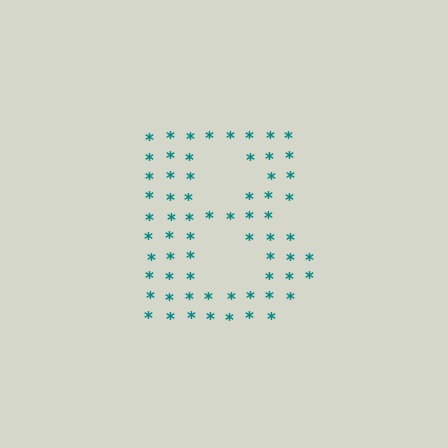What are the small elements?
The small elements are asterisks.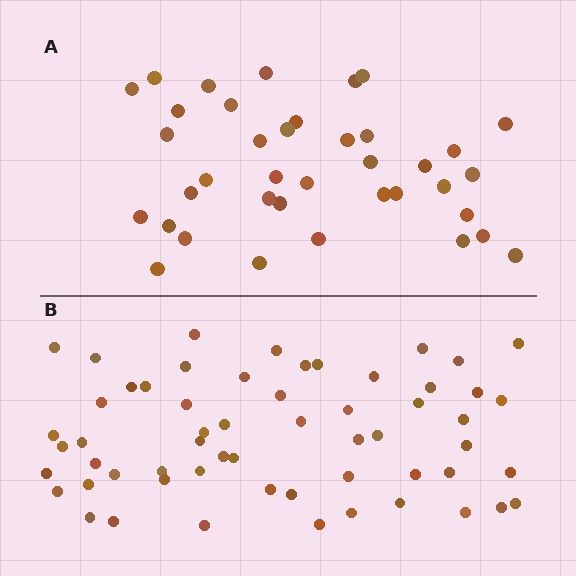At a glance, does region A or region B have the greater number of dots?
Region B (the bottom region) has more dots.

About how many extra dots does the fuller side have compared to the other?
Region B has approximately 20 more dots than region A.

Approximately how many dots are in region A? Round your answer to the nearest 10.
About 40 dots. (The exact count is 38, which rounds to 40.)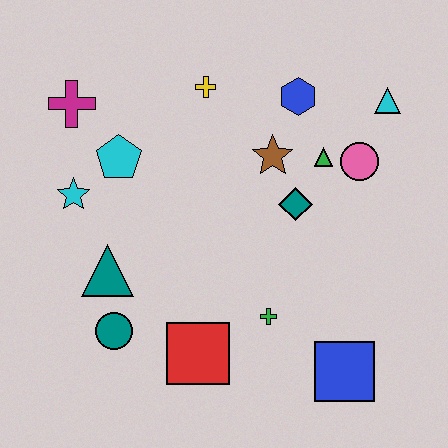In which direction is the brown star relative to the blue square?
The brown star is above the blue square.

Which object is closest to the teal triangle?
The teal circle is closest to the teal triangle.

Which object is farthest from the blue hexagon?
The teal circle is farthest from the blue hexagon.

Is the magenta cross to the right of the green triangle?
No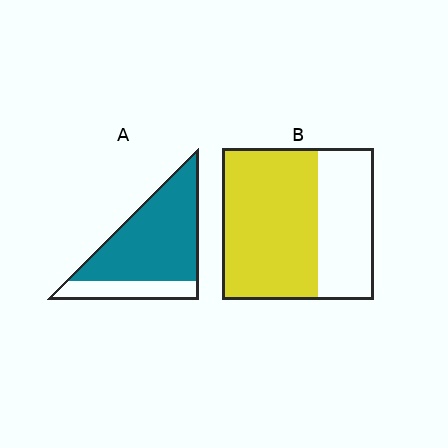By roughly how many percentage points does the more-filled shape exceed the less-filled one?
By roughly 15 percentage points (A over B).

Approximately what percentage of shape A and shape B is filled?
A is approximately 75% and B is approximately 65%.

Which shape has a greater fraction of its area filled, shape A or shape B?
Shape A.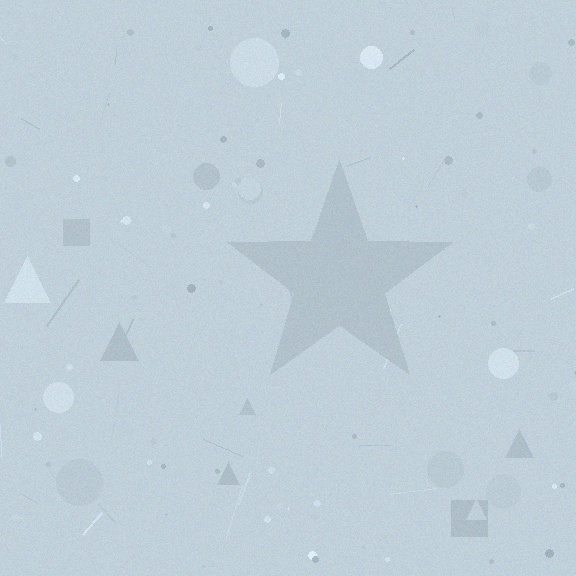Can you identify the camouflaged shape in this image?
The camouflaged shape is a star.